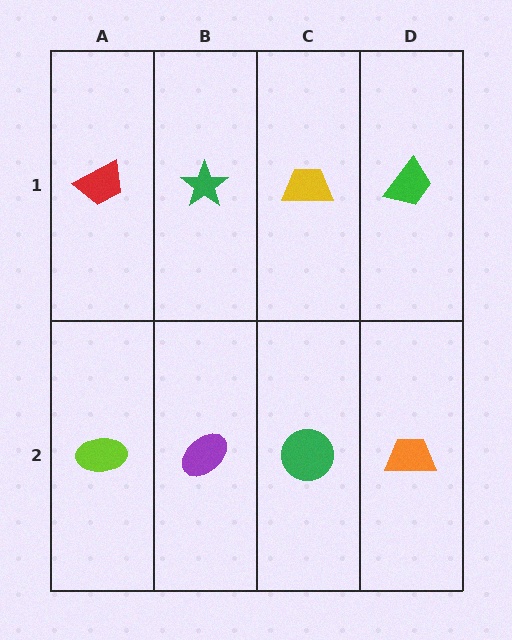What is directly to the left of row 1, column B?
A red trapezoid.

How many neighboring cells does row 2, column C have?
3.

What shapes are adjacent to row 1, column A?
A lime ellipse (row 2, column A), a green star (row 1, column B).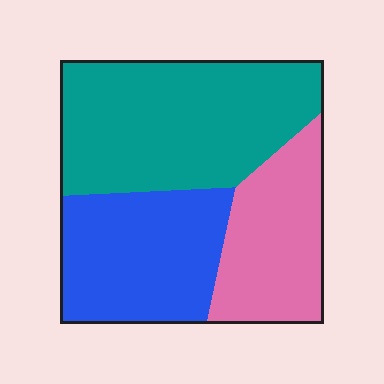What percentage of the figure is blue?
Blue covers around 30% of the figure.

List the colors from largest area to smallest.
From largest to smallest: teal, blue, pink.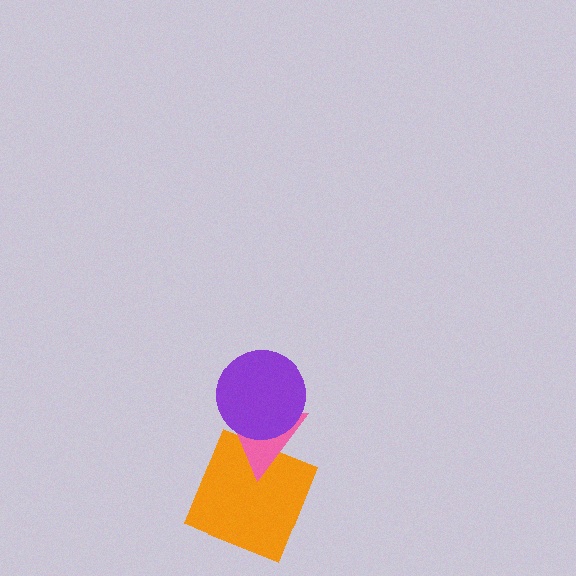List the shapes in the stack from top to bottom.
From top to bottom: the purple circle, the pink triangle, the orange square.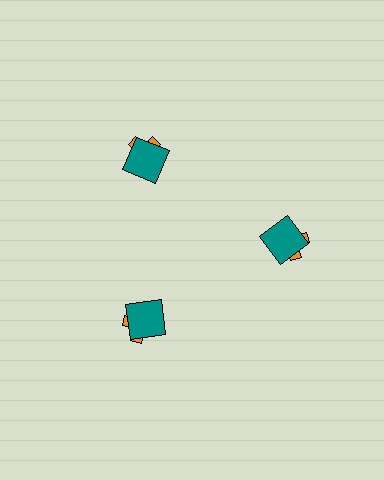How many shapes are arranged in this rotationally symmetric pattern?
There are 6 shapes, arranged in 3 groups of 2.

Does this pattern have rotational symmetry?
Yes, this pattern has 3-fold rotational symmetry. It looks the same after rotating 120 degrees around the center.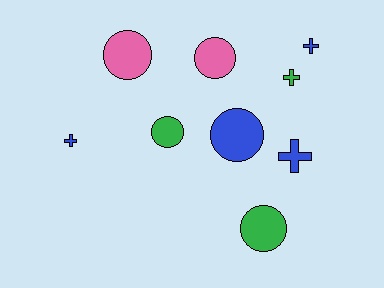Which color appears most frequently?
Blue, with 4 objects.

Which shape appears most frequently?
Circle, with 5 objects.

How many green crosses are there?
There is 1 green cross.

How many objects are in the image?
There are 9 objects.